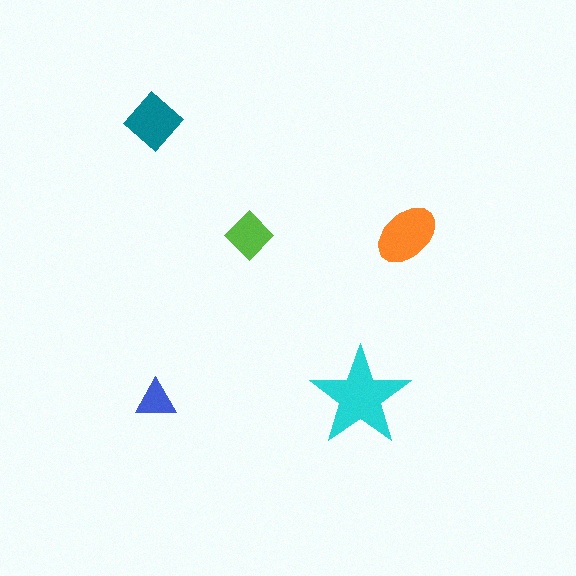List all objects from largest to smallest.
The cyan star, the orange ellipse, the teal diamond, the lime diamond, the blue triangle.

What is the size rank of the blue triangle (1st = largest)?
5th.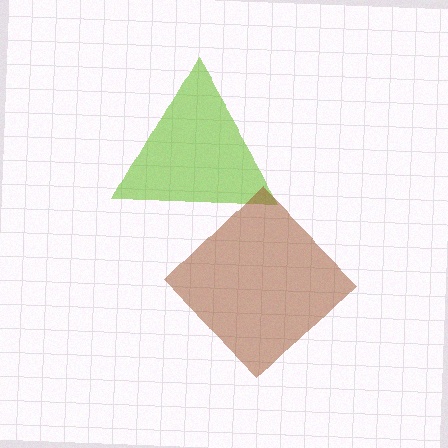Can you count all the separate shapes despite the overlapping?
Yes, there are 2 separate shapes.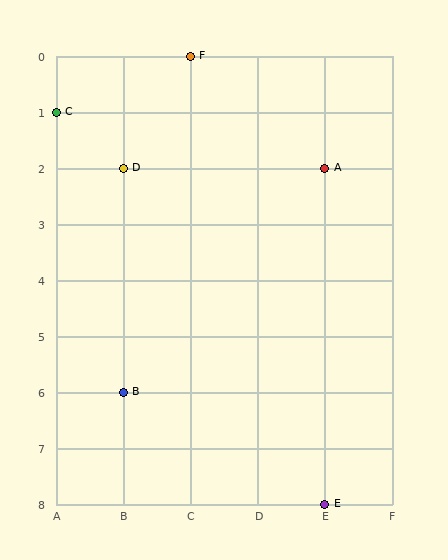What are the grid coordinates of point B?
Point B is at grid coordinates (B, 6).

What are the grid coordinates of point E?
Point E is at grid coordinates (E, 8).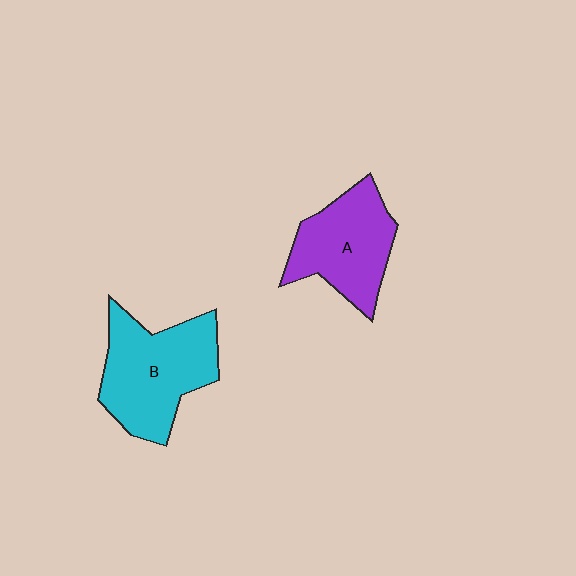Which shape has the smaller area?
Shape A (purple).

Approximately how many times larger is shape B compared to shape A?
Approximately 1.2 times.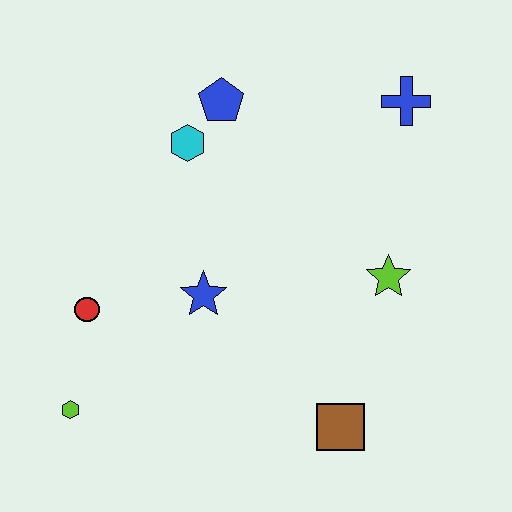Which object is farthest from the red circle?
The blue cross is farthest from the red circle.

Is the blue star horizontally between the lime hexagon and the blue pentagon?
Yes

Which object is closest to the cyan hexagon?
The blue pentagon is closest to the cyan hexagon.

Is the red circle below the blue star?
Yes